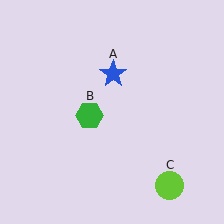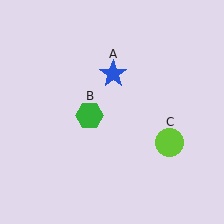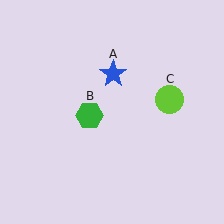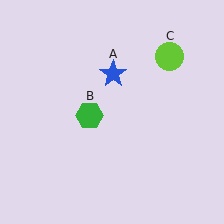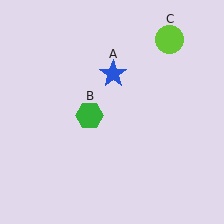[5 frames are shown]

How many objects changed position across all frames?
1 object changed position: lime circle (object C).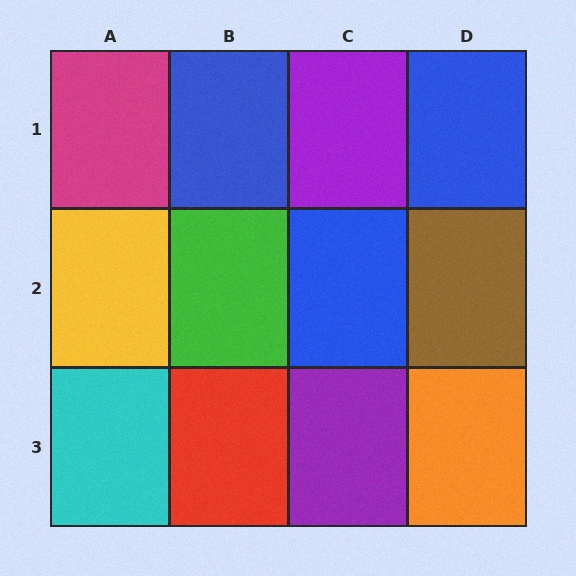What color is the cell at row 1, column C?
Purple.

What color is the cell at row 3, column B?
Red.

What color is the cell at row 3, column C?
Purple.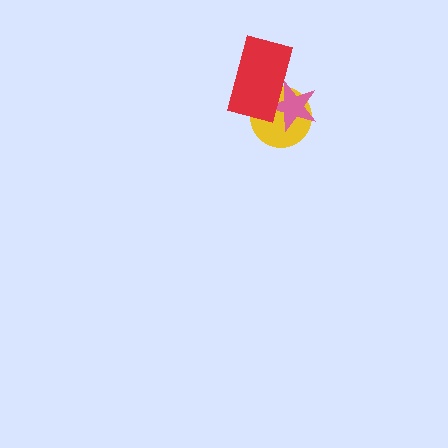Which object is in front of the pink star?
The red rectangle is in front of the pink star.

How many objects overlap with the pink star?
2 objects overlap with the pink star.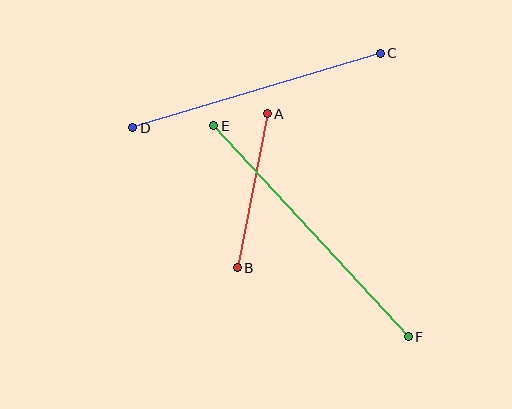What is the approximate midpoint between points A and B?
The midpoint is at approximately (252, 191) pixels.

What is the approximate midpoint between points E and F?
The midpoint is at approximately (311, 231) pixels.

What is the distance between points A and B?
The distance is approximately 157 pixels.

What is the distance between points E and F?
The distance is approximately 287 pixels.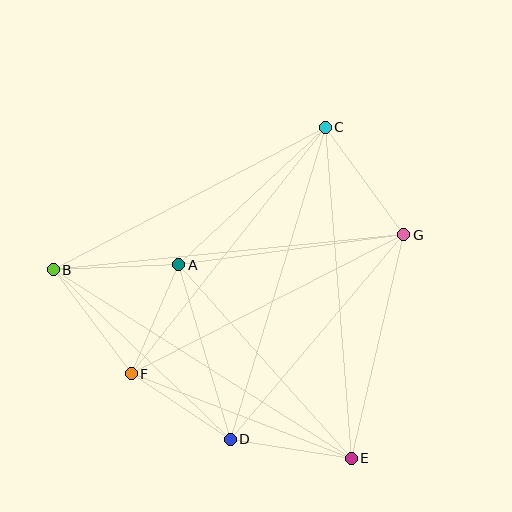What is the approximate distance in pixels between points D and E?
The distance between D and E is approximately 123 pixels.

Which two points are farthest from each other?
Points B and E are farthest from each other.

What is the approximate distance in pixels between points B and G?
The distance between B and G is approximately 352 pixels.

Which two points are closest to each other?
Points D and F are closest to each other.